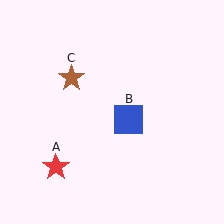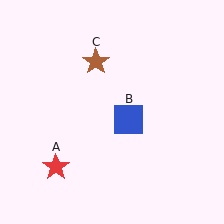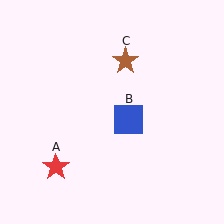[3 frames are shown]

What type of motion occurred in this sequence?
The brown star (object C) rotated clockwise around the center of the scene.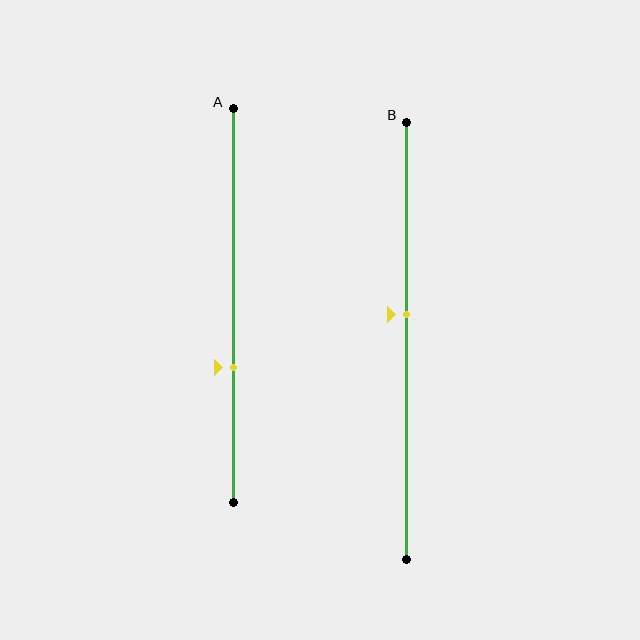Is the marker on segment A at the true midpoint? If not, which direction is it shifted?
No, the marker on segment A is shifted downward by about 16% of the segment length.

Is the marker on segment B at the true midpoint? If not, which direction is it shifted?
No, the marker on segment B is shifted upward by about 6% of the segment length.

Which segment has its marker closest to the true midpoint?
Segment B has its marker closest to the true midpoint.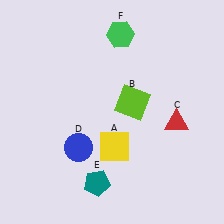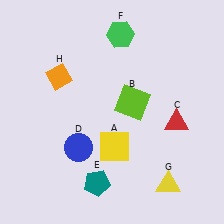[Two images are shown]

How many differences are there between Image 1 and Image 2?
There are 2 differences between the two images.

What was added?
A yellow triangle (G), an orange diamond (H) were added in Image 2.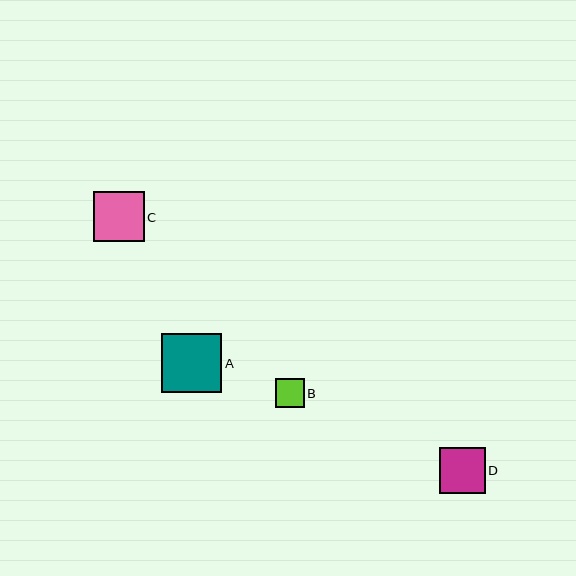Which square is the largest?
Square A is the largest with a size of approximately 60 pixels.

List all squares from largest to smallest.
From largest to smallest: A, C, D, B.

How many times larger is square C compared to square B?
Square C is approximately 1.8 times the size of square B.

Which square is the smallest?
Square B is the smallest with a size of approximately 29 pixels.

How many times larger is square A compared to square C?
Square A is approximately 1.2 times the size of square C.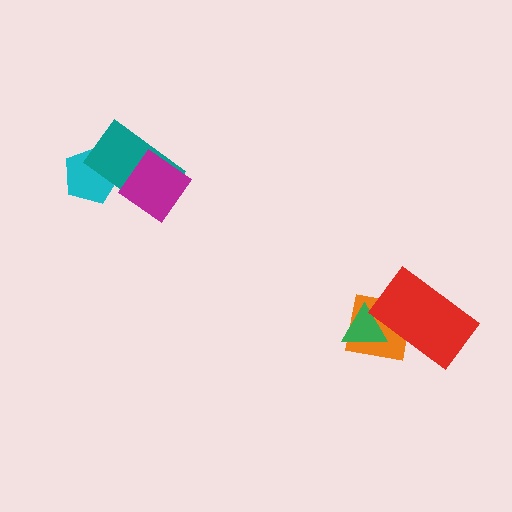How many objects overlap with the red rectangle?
2 objects overlap with the red rectangle.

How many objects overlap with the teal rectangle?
2 objects overlap with the teal rectangle.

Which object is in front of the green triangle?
The red rectangle is in front of the green triangle.